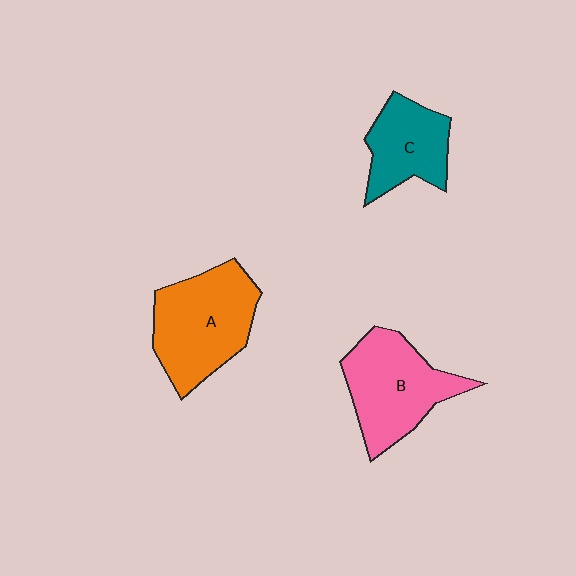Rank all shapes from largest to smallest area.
From largest to smallest: A (orange), B (pink), C (teal).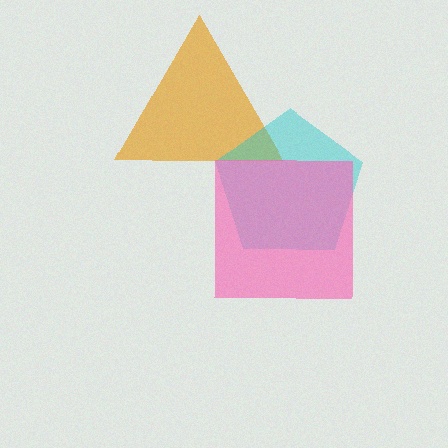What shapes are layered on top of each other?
The layered shapes are: an orange triangle, a cyan pentagon, a pink square.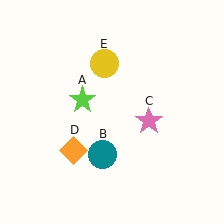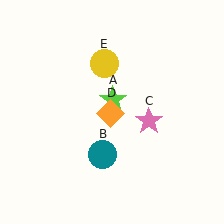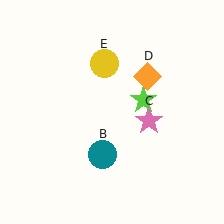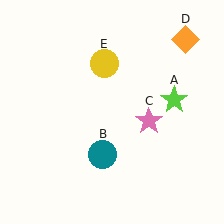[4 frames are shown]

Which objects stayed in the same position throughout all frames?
Teal circle (object B) and pink star (object C) and yellow circle (object E) remained stationary.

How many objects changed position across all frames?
2 objects changed position: lime star (object A), orange diamond (object D).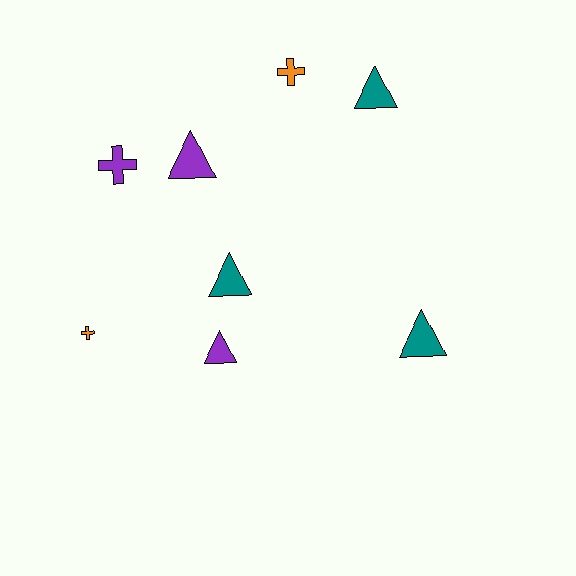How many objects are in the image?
There are 8 objects.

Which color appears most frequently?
Purple, with 3 objects.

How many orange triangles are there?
There are no orange triangles.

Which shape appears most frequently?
Triangle, with 5 objects.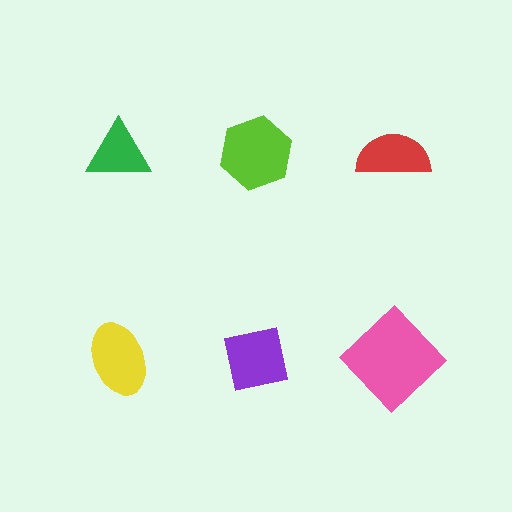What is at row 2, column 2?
A purple square.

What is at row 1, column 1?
A green triangle.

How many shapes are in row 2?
3 shapes.